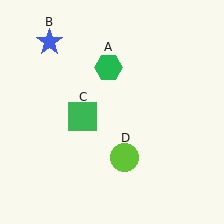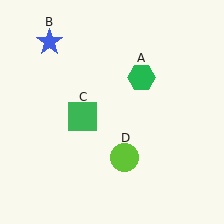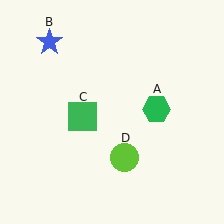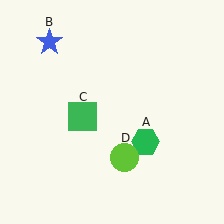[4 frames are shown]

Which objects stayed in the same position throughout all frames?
Blue star (object B) and green square (object C) and lime circle (object D) remained stationary.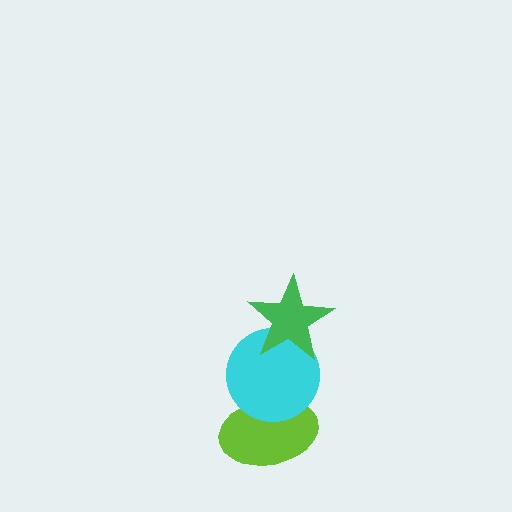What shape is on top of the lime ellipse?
The cyan circle is on top of the lime ellipse.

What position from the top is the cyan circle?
The cyan circle is 2nd from the top.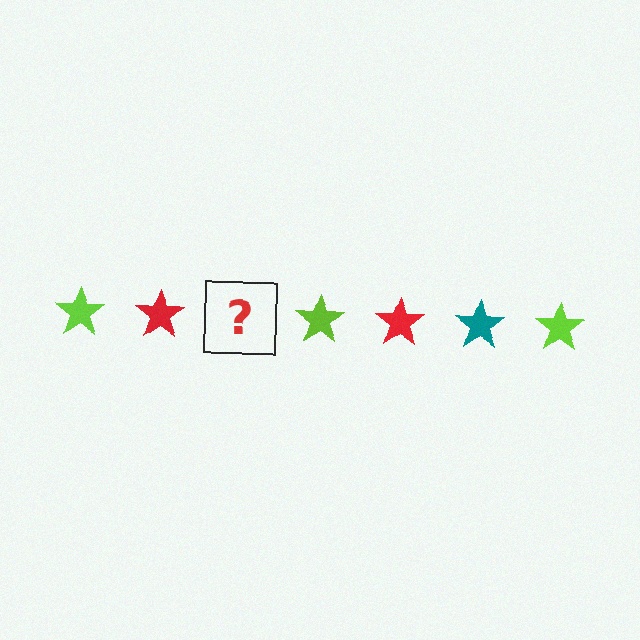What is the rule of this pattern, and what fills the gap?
The rule is that the pattern cycles through lime, red, teal stars. The gap should be filled with a teal star.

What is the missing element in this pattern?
The missing element is a teal star.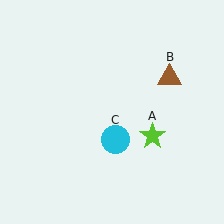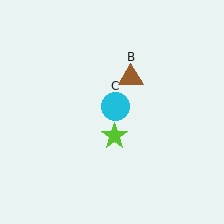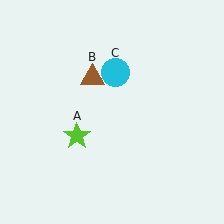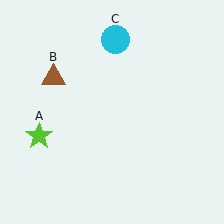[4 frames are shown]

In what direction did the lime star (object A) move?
The lime star (object A) moved left.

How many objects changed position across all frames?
3 objects changed position: lime star (object A), brown triangle (object B), cyan circle (object C).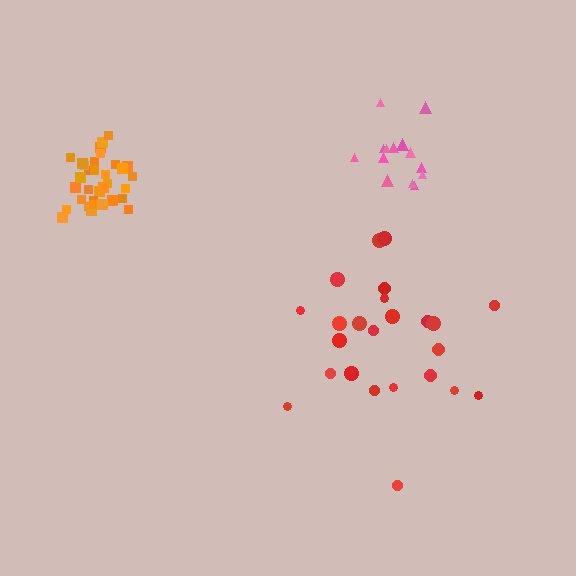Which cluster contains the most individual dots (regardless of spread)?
Orange (35).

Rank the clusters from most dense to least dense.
orange, pink, red.